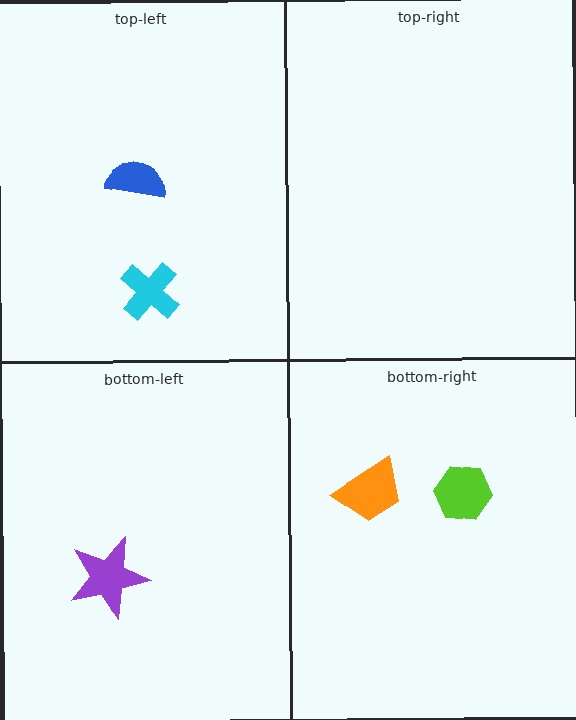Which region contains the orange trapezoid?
The bottom-right region.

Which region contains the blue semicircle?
The top-left region.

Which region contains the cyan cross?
The top-left region.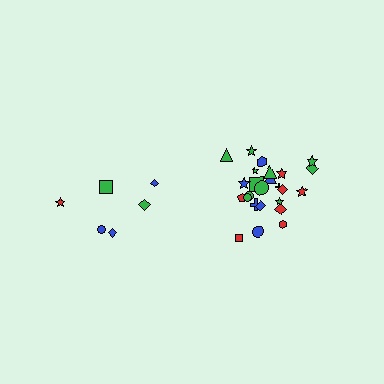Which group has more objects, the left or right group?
The right group.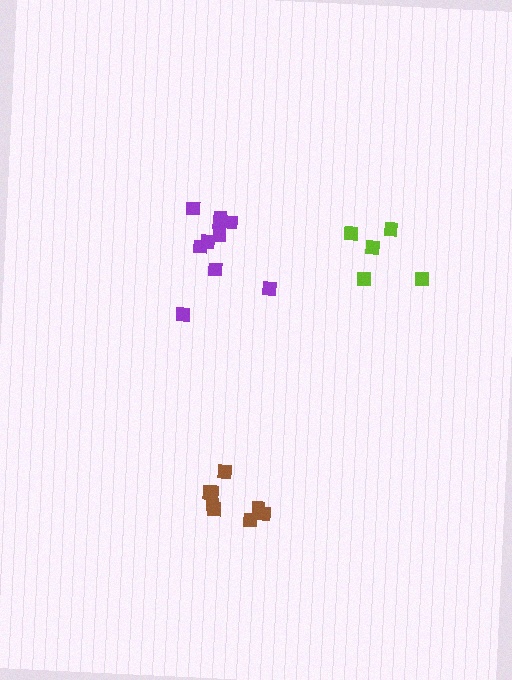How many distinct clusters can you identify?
There are 3 distinct clusters.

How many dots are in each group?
Group 1: 8 dots, Group 2: 10 dots, Group 3: 5 dots (23 total).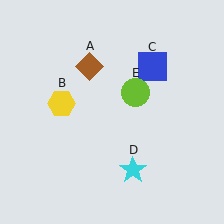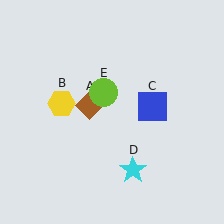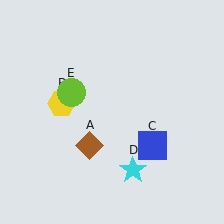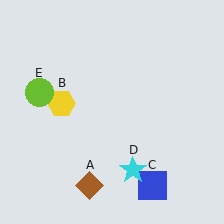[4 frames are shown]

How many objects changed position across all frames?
3 objects changed position: brown diamond (object A), blue square (object C), lime circle (object E).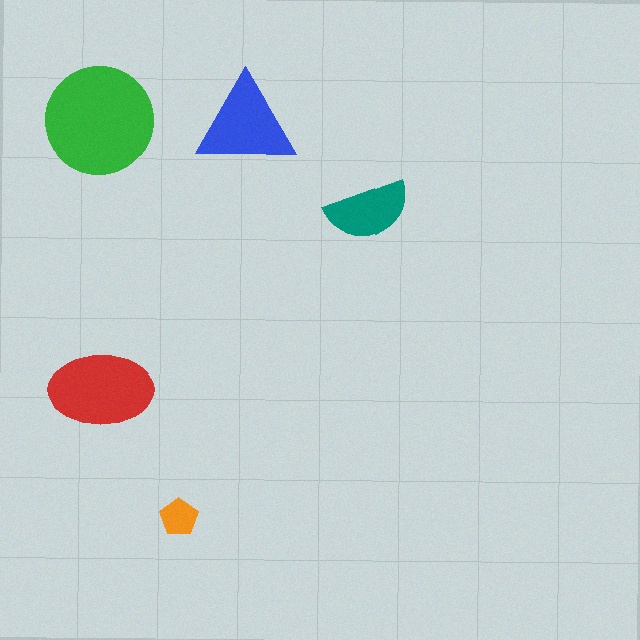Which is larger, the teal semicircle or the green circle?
The green circle.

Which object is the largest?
The green circle.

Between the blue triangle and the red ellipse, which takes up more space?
The red ellipse.